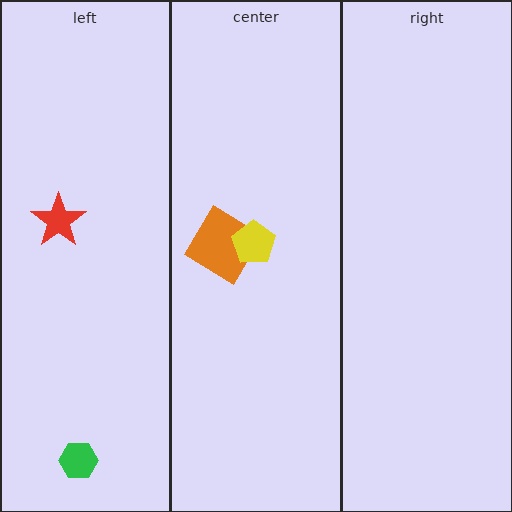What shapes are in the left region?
The green hexagon, the red star.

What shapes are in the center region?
The orange diamond, the yellow pentagon.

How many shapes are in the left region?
2.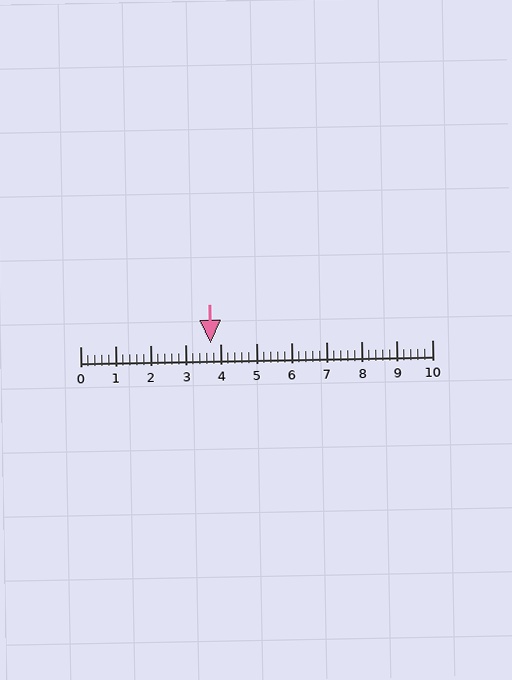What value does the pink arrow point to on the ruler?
The pink arrow points to approximately 3.7.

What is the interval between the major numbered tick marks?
The major tick marks are spaced 1 units apart.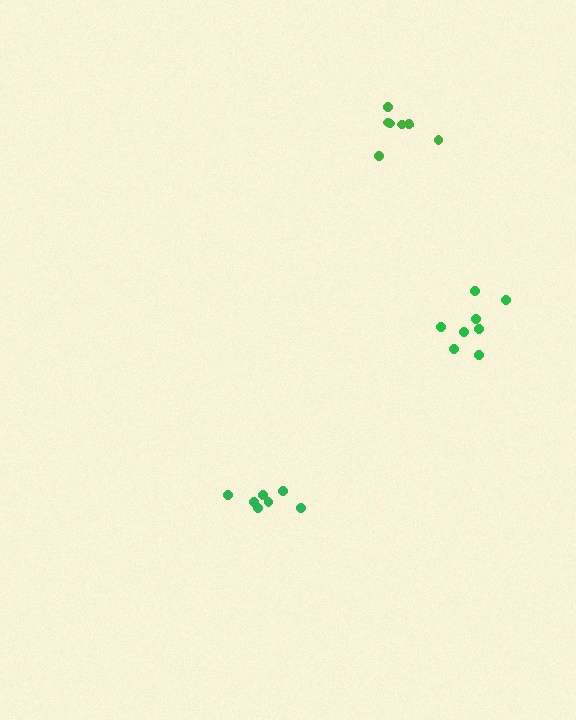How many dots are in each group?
Group 1: 7 dots, Group 2: 7 dots, Group 3: 8 dots (22 total).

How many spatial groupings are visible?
There are 3 spatial groupings.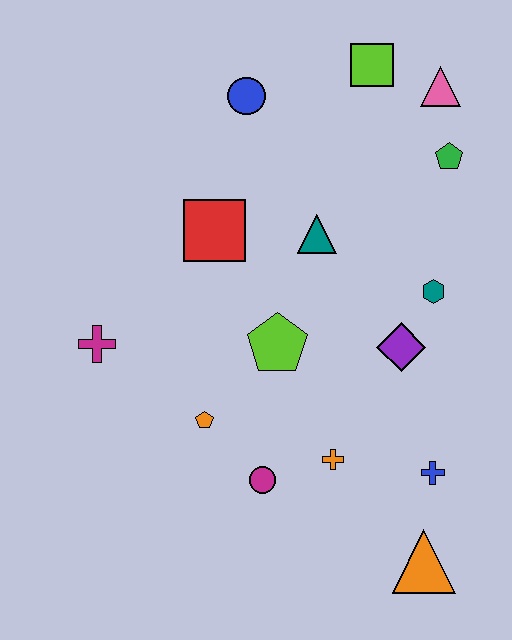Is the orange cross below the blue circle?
Yes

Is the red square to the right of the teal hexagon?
No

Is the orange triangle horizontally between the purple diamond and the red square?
No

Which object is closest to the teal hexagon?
The purple diamond is closest to the teal hexagon.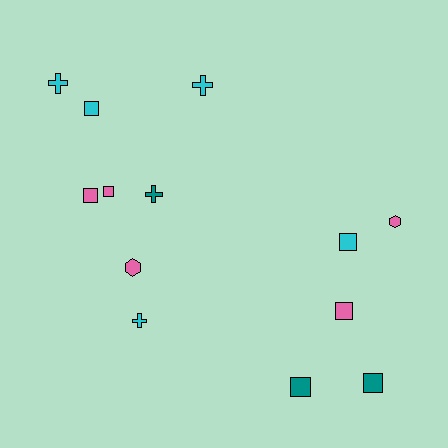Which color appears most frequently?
Pink, with 5 objects.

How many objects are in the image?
There are 13 objects.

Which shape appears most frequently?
Square, with 7 objects.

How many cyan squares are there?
There are 2 cyan squares.